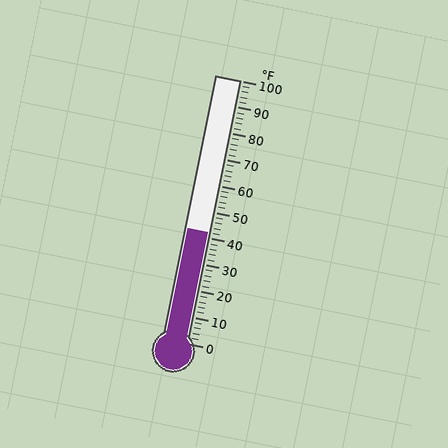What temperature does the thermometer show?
The thermometer shows approximately 42°F.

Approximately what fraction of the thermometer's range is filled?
The thermometer is filled to approximately 40% of its range.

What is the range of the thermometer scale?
The thermometer scale ranges from 0°F to 100°F.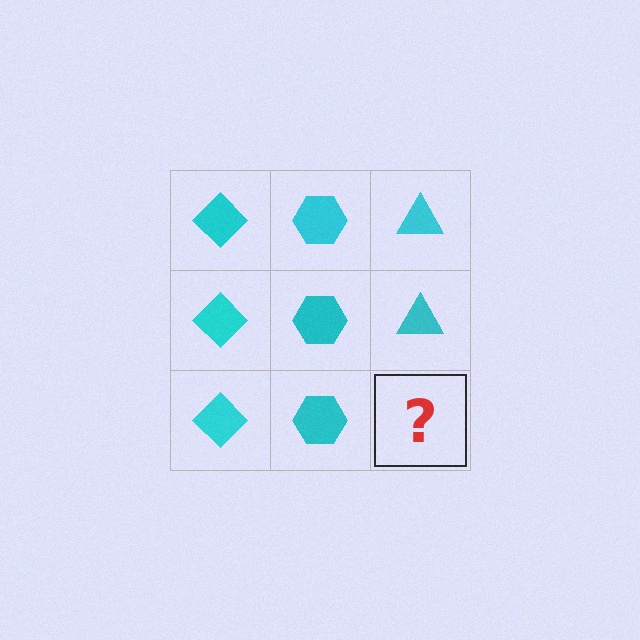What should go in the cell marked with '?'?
The missing cell should contain a cyan triangle.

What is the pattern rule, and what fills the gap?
The rule is that each column has a consistent shape. The gap should be filled with a cyan triangle.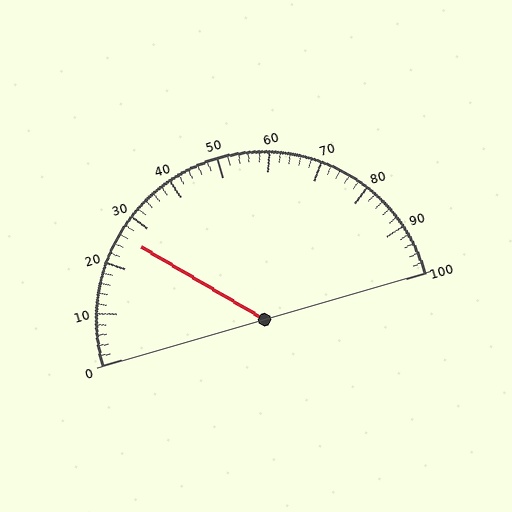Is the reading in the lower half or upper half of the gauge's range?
The reading is in the lower half of the range (0 to 100).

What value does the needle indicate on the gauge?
The needle indicates approximately 26.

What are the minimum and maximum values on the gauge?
The gauge ranges from 0 to 100.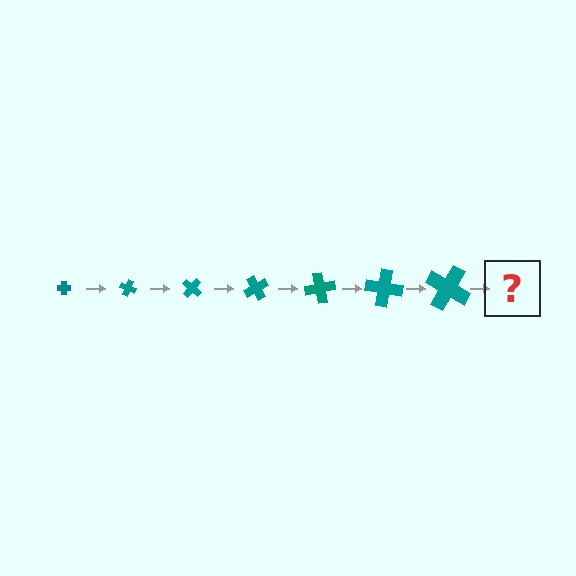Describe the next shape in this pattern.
It should be a cross, larger than the previous one and rotated 140 degrees from the start.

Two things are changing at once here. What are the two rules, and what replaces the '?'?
The two rules are that the cross grows larger each step and it rotates 20 degrees each step. The '?' should be a cross, larger than the previous one and rotated 140 degrees from the start.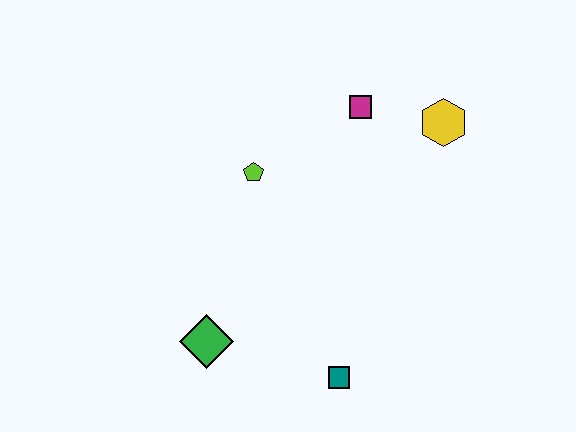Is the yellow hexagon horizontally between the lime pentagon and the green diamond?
No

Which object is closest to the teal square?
The green diamond is closest to the teal square.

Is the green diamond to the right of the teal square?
No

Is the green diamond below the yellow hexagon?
Yes